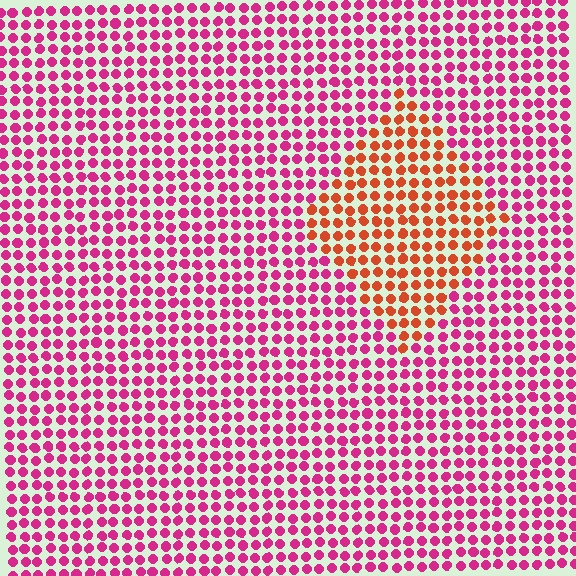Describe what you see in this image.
The image is filled with small magenta elements in a uniform arrangement. A diamond-shaped region is visible where the elements are tinted to a slightly different hue, forming a subtle color boundary.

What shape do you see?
I see a diamond.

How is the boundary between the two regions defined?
The boundary is defined purely by a slight shift in hue (about 46 degrees). Spacing, size, and orientation are identical on both sides.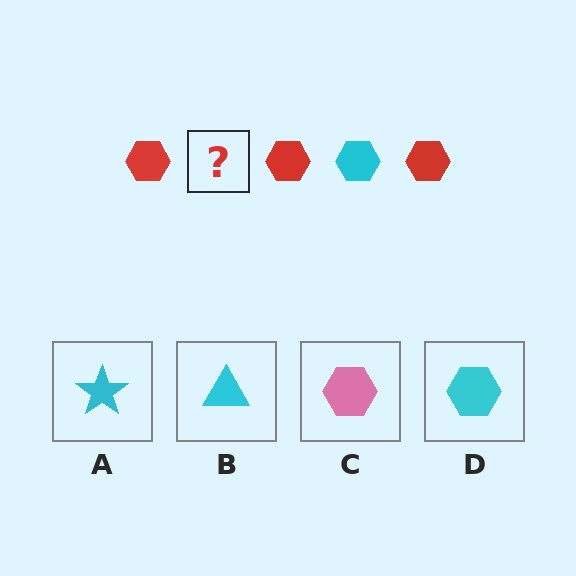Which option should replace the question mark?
Option D.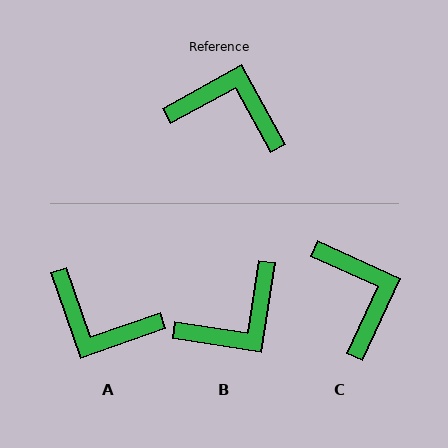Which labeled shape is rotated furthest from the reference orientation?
A, about 171 degrees away.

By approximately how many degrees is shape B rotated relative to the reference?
Approximately 128 degrees clockwise.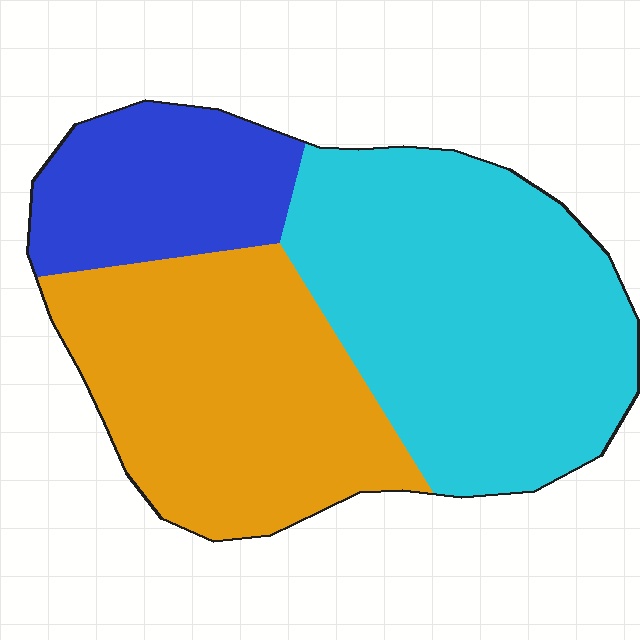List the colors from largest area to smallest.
From largest to smallest: cyan, orange, blue.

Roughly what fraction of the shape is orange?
Orange covers 36% of the shape.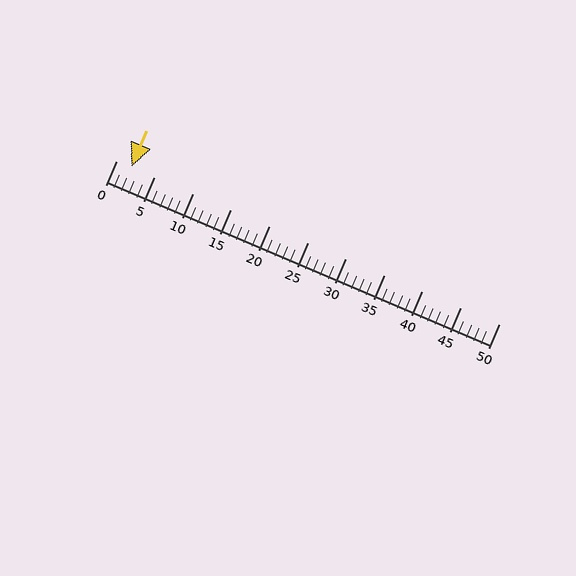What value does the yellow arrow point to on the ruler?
The yellow arrow points to approximately 2.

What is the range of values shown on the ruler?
The ruler shows values from 0 to 50.